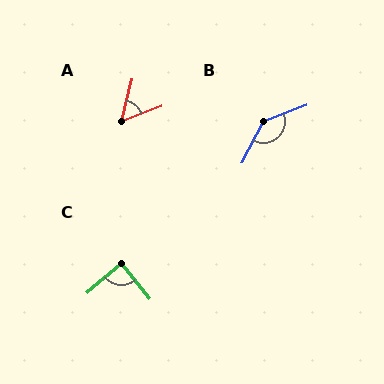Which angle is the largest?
B, at approximately 139 degrees.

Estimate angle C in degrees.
Approximately 88 degrees.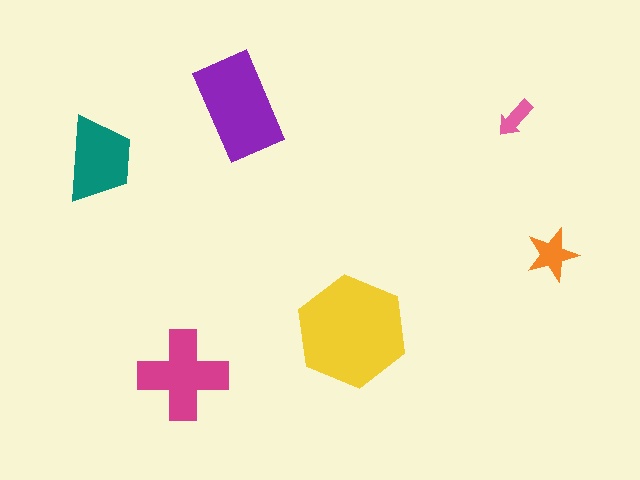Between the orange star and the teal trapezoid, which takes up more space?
The teal trapezoid.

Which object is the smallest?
The pink arrow.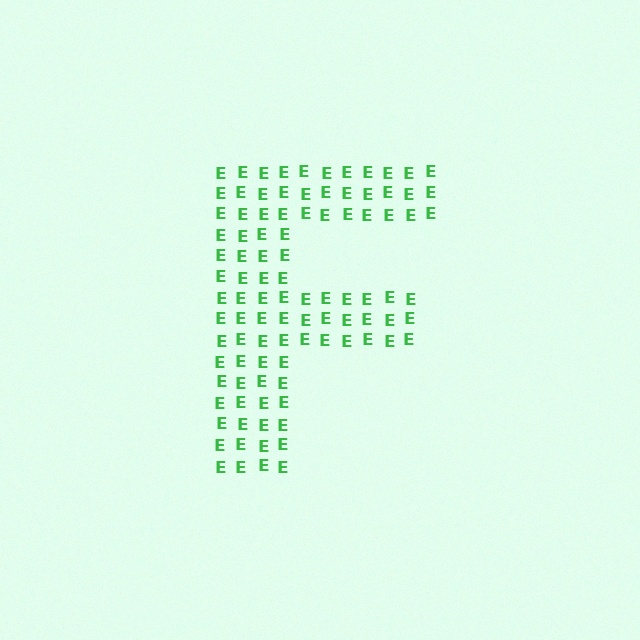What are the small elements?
The small elements are letter E's.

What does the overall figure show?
The overall figure shows the letter F.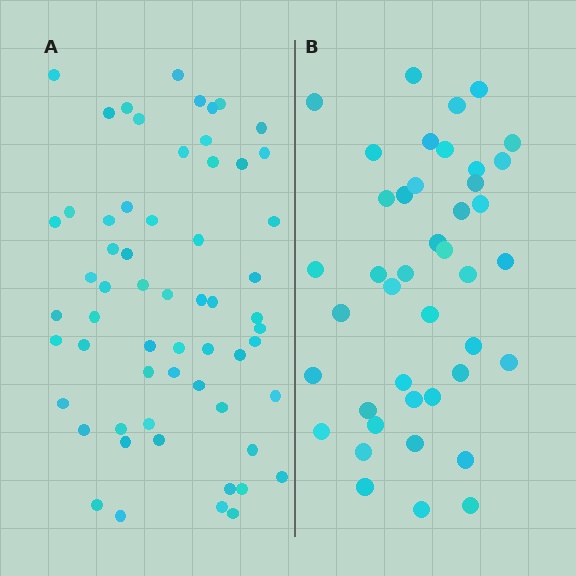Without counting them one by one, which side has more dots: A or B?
Region A (the left region) has more dots.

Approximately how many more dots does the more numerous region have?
Region A has approximately 20 more dots than region B.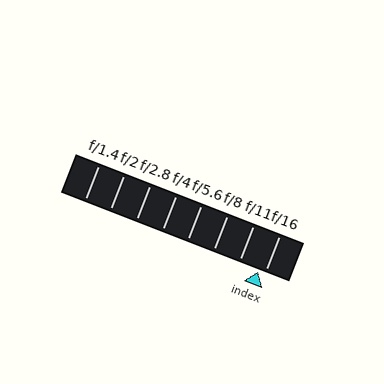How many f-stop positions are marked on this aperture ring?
There are 8 f-stop positions marked.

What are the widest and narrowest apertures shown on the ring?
The widest aperture shown is f/1.4 and the narrowest is f/16.